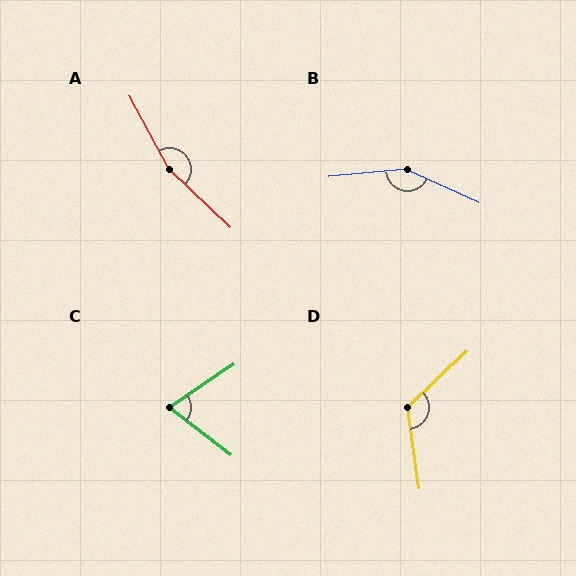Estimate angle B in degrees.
Approximately 150 degrees.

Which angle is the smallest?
C, at approximately 72 degrees.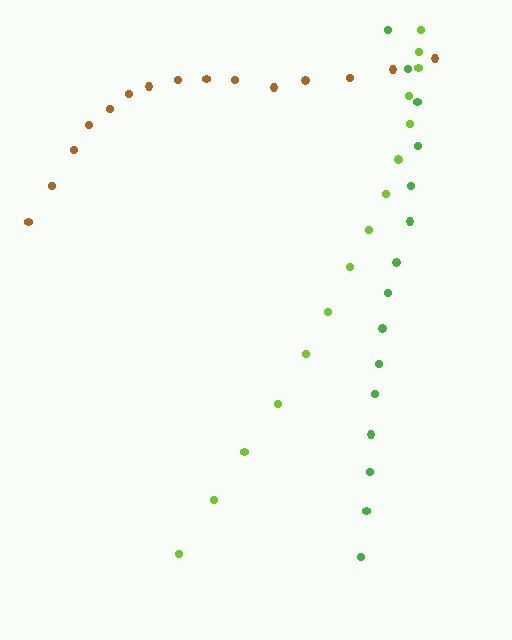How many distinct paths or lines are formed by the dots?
There are 3 distinct paths.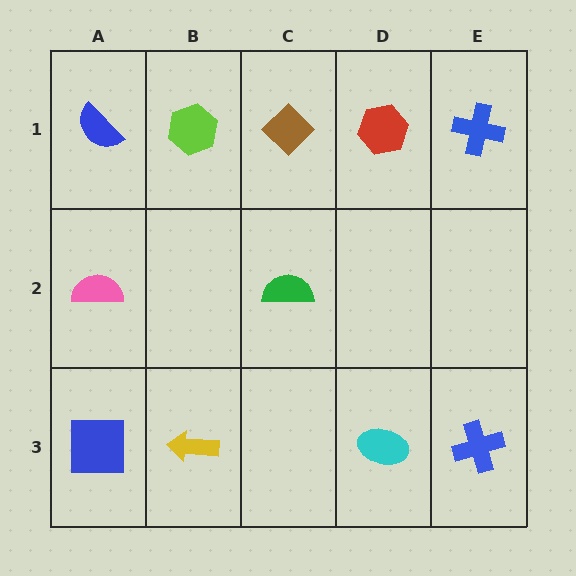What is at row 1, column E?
A blue cross.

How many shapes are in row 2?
2 shapes.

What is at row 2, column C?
A green semicircle.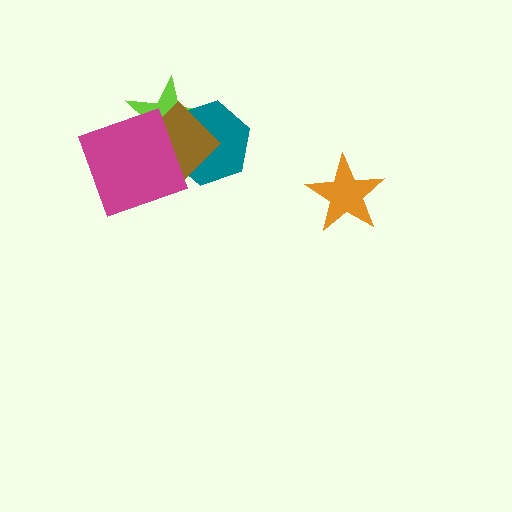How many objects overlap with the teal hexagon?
2 objects overlap with the teal hexagon.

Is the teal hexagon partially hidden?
Yes, it is partially covered by another shape.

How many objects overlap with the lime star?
3 objects overlap with the lime star.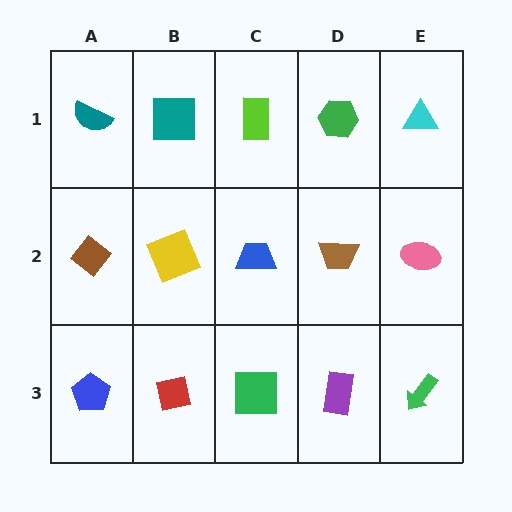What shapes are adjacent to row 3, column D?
A brown trapezoid (row 2, column D), a green square (row 3, column C), a green arrow (row 3, column E).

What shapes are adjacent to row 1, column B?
A yellow square (row 2, column B), a teal semicircle (row 1, column A), a lime rectangle (row 1, column C).